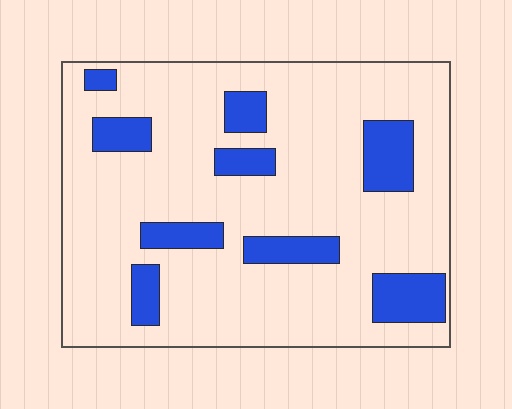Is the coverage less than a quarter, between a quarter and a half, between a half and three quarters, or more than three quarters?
Less than a quarter.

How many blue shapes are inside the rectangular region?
9.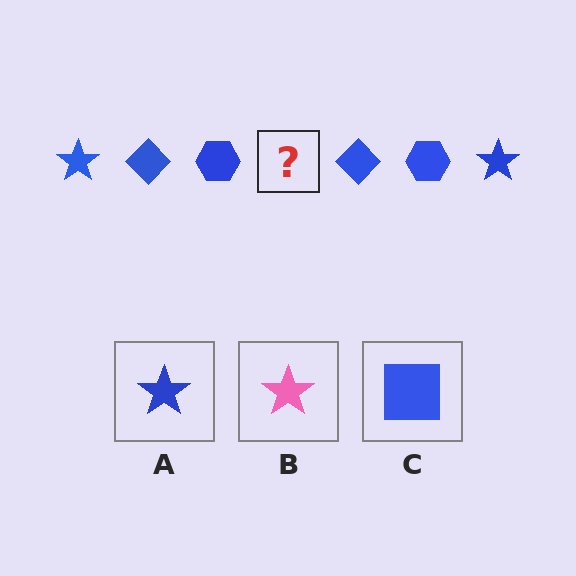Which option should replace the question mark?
Option A.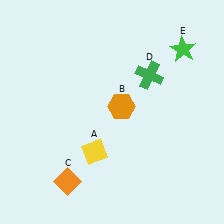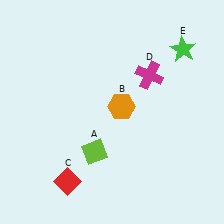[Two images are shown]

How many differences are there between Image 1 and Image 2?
There are 3 differences between the two images.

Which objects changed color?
A changed from yellow to lime. C changed from orange to red. D changed from green to magenta.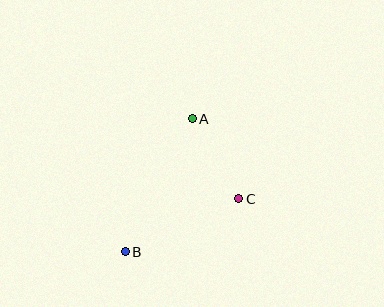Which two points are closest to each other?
Points A and C are closest to each other.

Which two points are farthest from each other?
Points A and B are farthest from each other.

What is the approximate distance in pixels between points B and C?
The distance between B and C is approximately 125 pixels.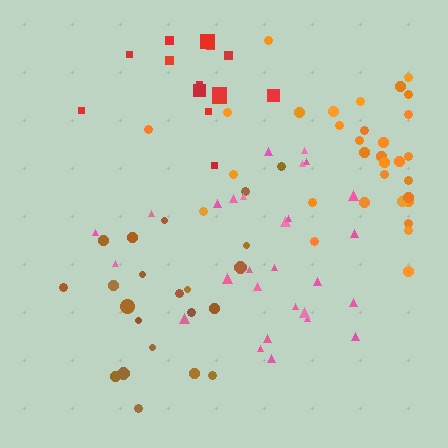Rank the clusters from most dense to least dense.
red, brown, orange, pink.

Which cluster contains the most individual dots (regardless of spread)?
Orange (33).